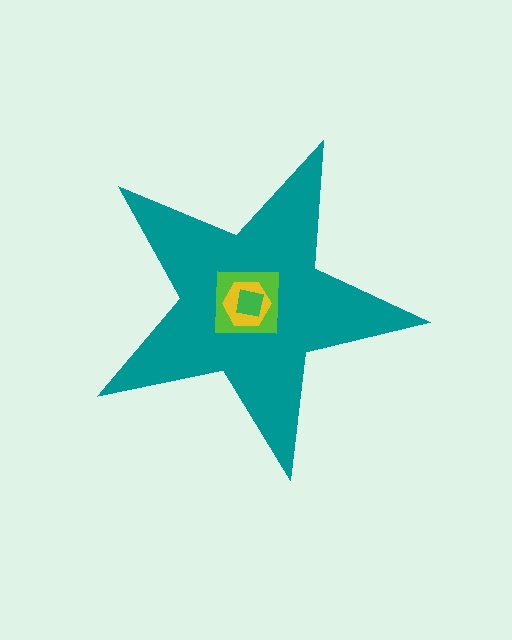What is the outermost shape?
The teal star.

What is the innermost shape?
The green square.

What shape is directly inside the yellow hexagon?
The green square.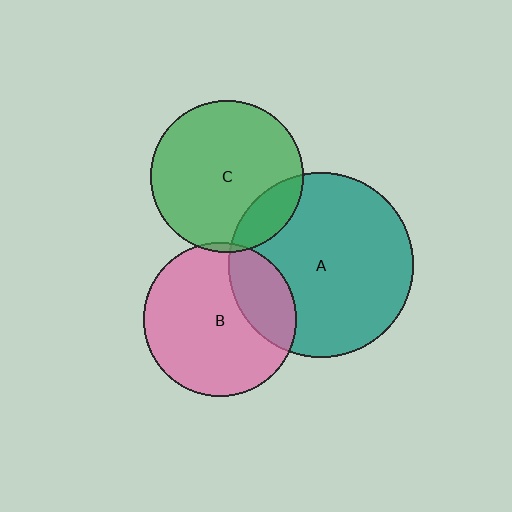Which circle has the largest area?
Circle A (teal).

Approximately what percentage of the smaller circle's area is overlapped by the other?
Approximately 15%.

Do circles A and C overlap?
Yes.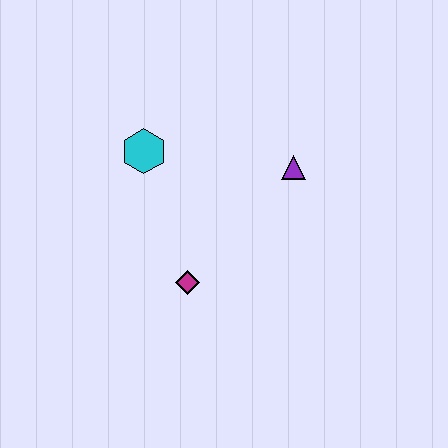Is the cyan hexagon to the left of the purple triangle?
Yes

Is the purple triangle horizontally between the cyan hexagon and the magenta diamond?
No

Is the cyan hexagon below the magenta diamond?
No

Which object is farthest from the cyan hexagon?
The purple triangle is farthest from the cyan hexagon.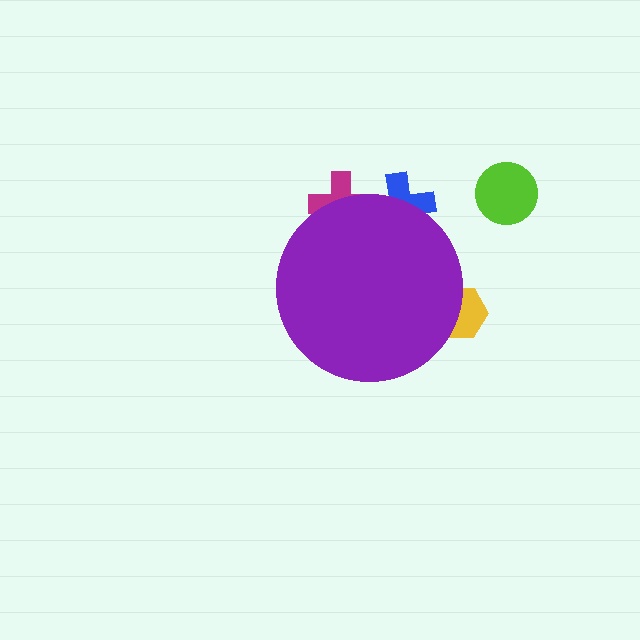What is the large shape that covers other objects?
A purple circle.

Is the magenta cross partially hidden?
Yes, the magenta cross is partially hidden behind the purple circle.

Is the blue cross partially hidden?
Yes, the blue cross is partially hidden behind the purple circle.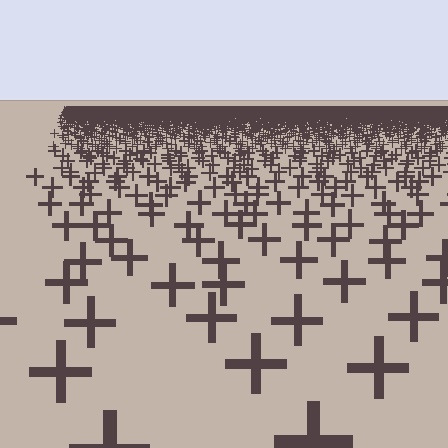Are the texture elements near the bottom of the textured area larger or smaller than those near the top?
Larger. Near the bottom, elements are closer to the viewer and appear at a bigger on-screen size.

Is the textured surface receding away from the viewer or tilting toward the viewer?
The surface is receding away from the viewer. Texture elements get smaller and denser toward the top.